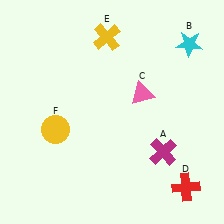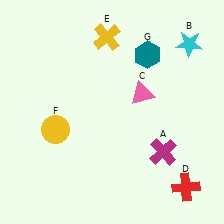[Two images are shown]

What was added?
A teal hexagon (G) was added in Image 2.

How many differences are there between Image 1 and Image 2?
There is 1 difference between the two images.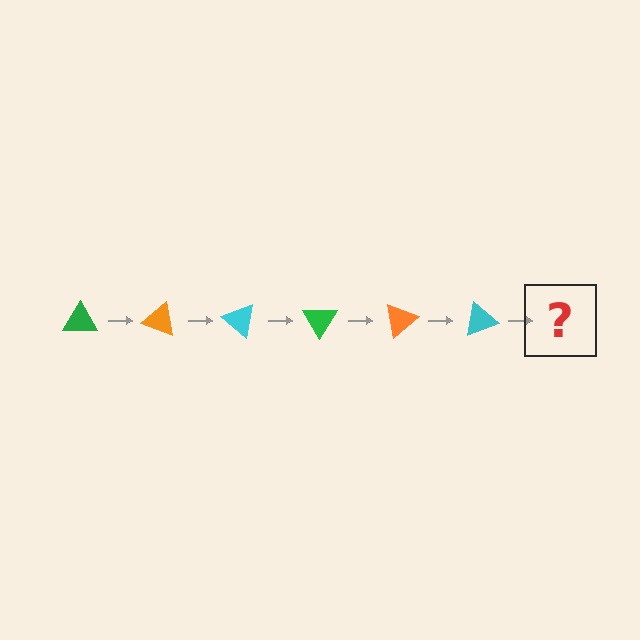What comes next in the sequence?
The next element should be a green triangle, rotated 120 degrees from the start.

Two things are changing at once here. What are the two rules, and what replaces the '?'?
The two rules are that it rotates 20 degrees each step and the color cycles through green, orange, and cyan. The '?' should be a green triangle, rotated 120 degrees from the start.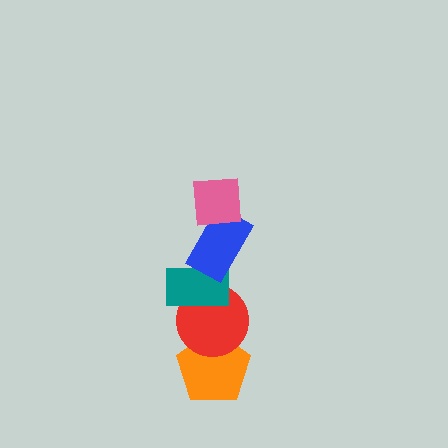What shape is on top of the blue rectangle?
The pink square is on top of the blue rectangle.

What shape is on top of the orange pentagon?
The red circle is on top of the orange pentagon.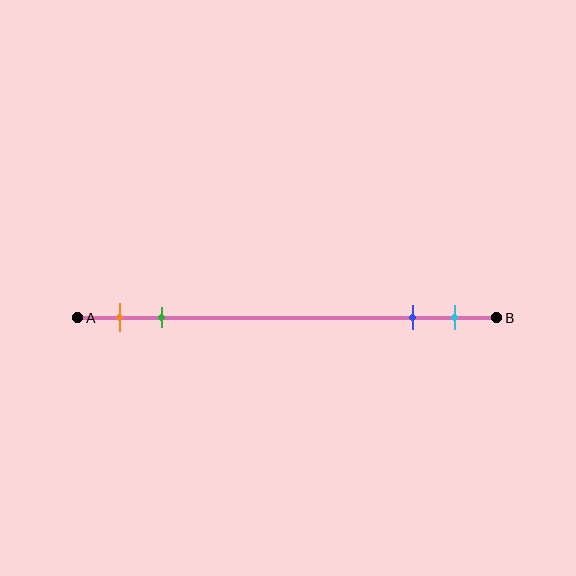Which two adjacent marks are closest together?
The blue and cyan marks are the closest adjacent pair.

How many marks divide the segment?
There are 4 marks dividing the segment.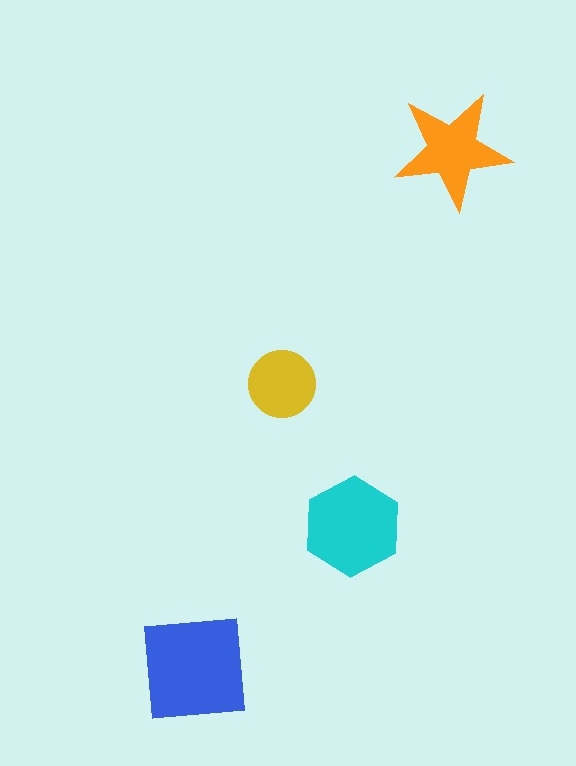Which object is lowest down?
The blue square is bottommost.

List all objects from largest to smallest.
The blue square, the cyan hexagon, the orange star, the yellow circle.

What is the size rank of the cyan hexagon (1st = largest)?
2nd.